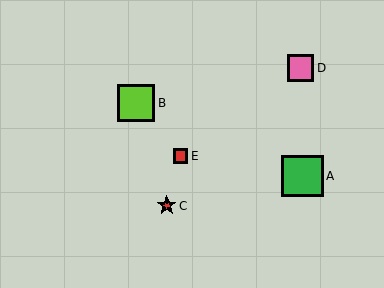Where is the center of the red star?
The center of the red star is at (167, 206).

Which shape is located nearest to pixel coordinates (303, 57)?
The pink square (labeled D) at (301, 68) is nearest to that location.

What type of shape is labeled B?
Shape B is a lime square.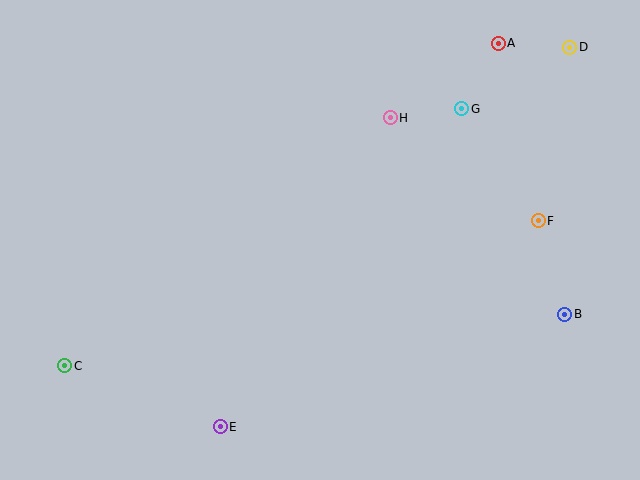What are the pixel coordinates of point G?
Point G is at (462, 109).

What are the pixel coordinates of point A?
Point A is at (498, 43).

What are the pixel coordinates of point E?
Point E is at (220, 427).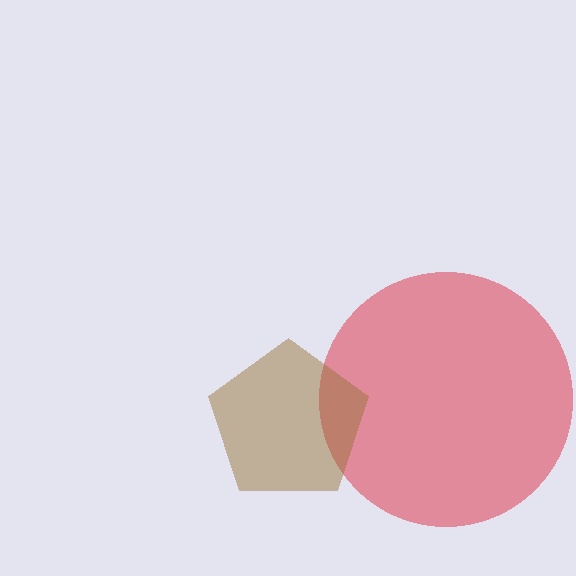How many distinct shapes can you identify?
There are 2 distinct shapes: a red circle, a brown pentagon.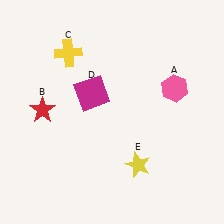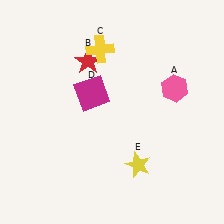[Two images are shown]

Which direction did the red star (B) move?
The red star (B) moved up.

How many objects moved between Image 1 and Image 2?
2 objects moved between the two images.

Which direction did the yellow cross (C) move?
The yellow cross (C) moved right.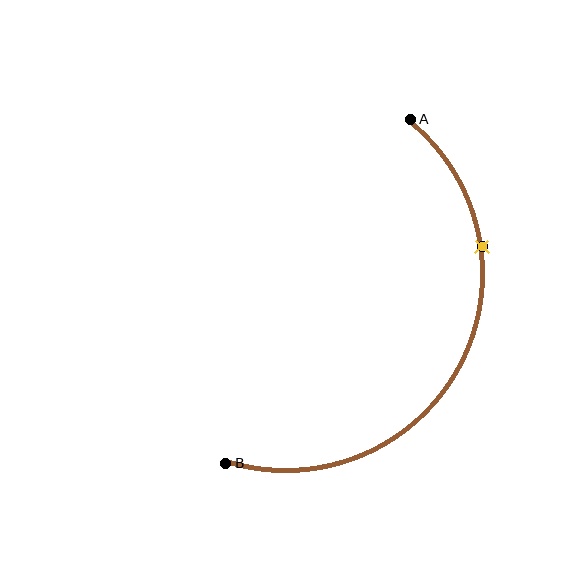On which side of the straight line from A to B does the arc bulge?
The arc bulges to the right of the straight line connecting A and B.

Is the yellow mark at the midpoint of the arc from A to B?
No. The yellow mark lies on the arc but is closer to endpoint A. The arc midpoint would be at the point on the curve equidistant along the arc from both A and B.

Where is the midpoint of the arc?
The arc midpoint is the point on the curve farthest from the straight line joining A and B. It sits to the right of that line.